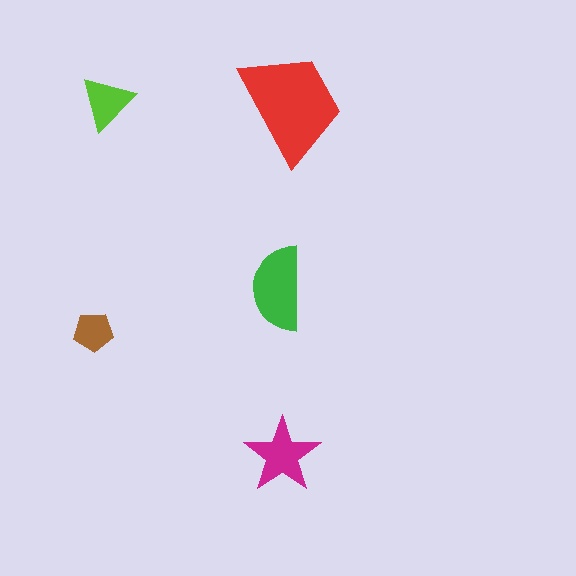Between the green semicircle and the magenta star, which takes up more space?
The green semicircle.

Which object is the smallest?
The brown pentagon.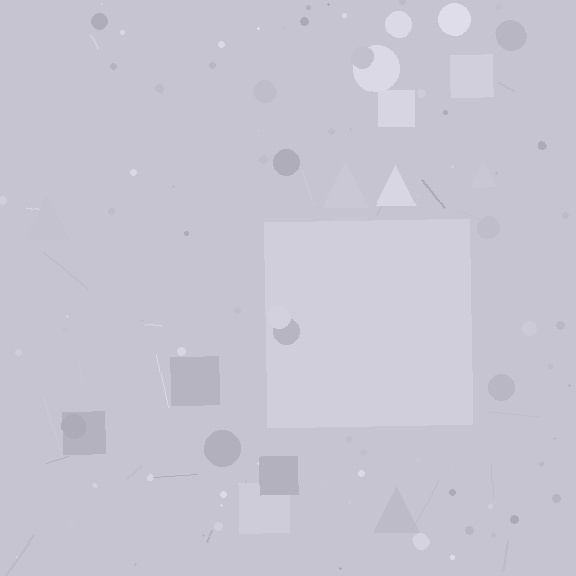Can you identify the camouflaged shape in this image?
The camouflaged shape is a square.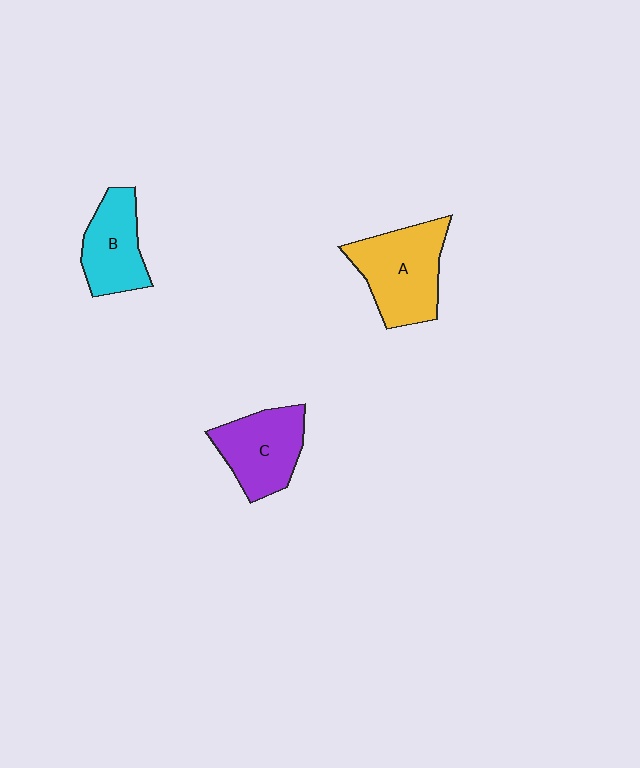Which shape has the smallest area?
Shape B (cyan).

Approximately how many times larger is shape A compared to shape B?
Approximately 1.4 times.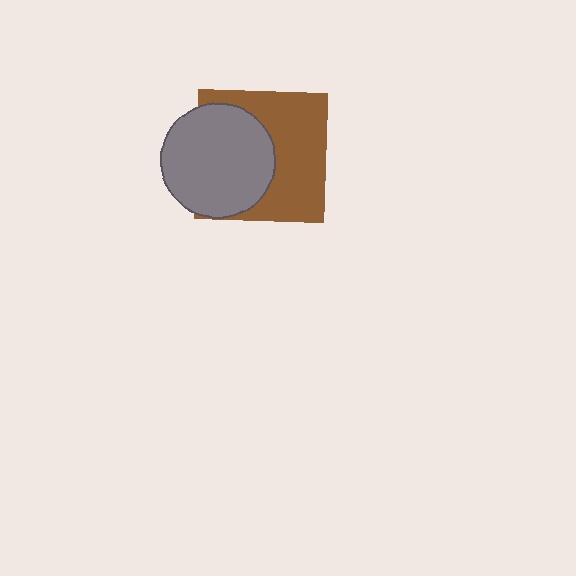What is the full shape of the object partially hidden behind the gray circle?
The partially hidden object is a brown square.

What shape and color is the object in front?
The object in front is a gray circle.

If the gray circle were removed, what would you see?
You would see the complete brown square.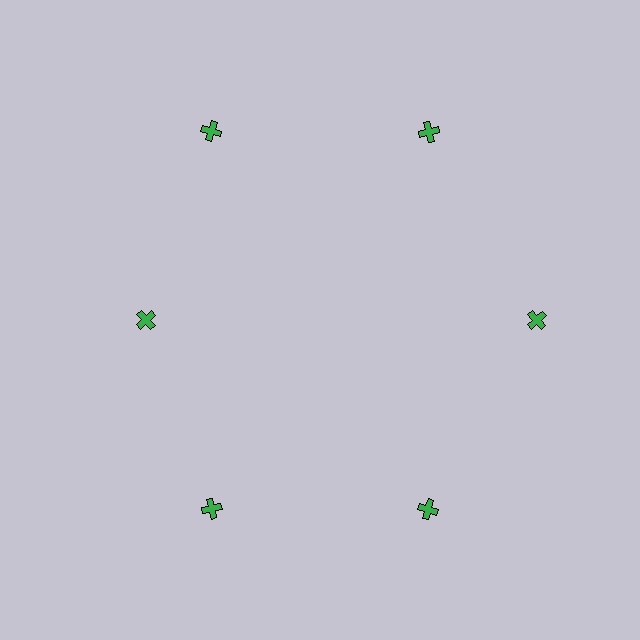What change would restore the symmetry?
The symmetry would be restored by moving it outward, back onto the ring so that all 6 crosses sit at equal angles and equal distance from the center.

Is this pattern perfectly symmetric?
No. The 6 green crosses are arranged in a ring, but one element near the 9 o'clock position is pulled inward toward the center, breaking the 6-fold rotational symmetry.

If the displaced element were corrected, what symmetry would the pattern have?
It would have 6-fold rotational symmetry — the pattern would map onto itself every 60 degrees.